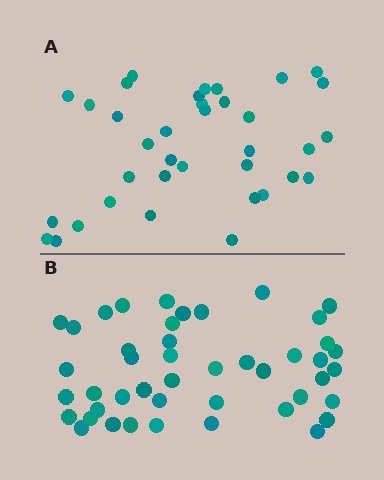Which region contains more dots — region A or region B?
Region B (the bottom region) has more dots.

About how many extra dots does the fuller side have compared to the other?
Region B has roughly 8 or so more dots than region A.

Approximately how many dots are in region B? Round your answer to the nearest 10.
About 40 dots. (The exact count is 45, which rounds to 40.)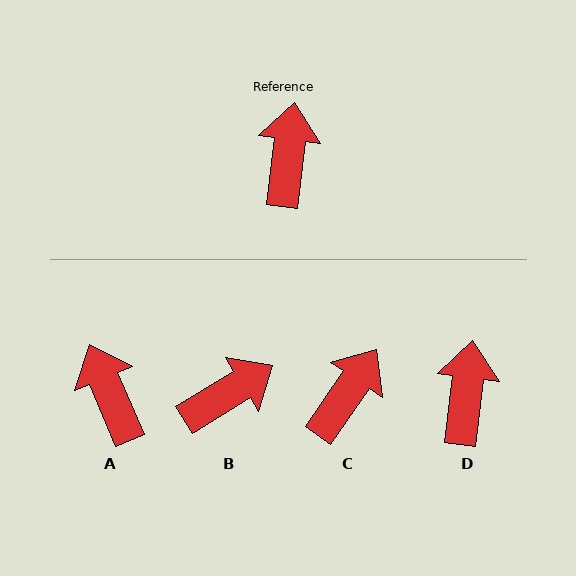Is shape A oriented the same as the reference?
No, it is off by about 30 degrees.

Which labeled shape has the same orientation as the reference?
D.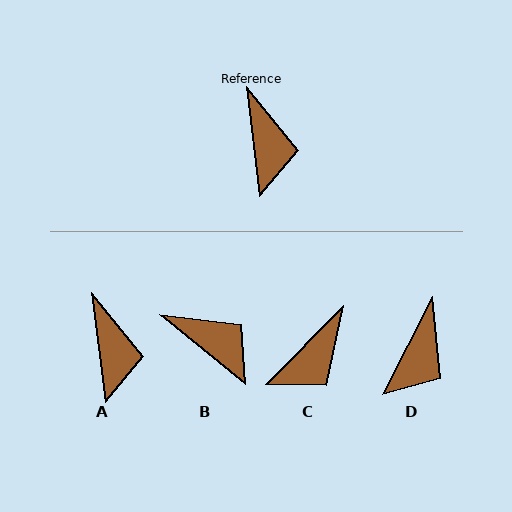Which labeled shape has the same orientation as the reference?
A.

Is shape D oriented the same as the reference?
No, it is off by about 34 degrees.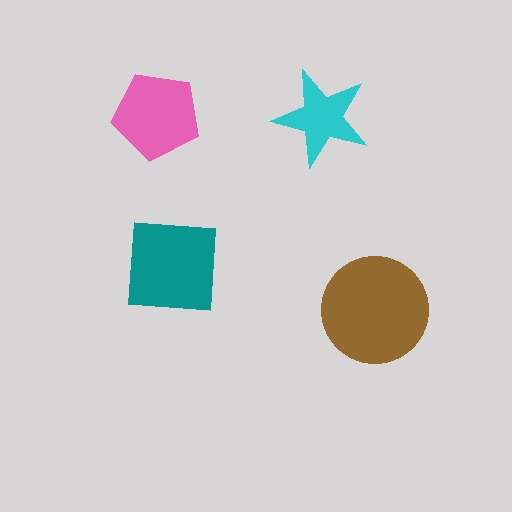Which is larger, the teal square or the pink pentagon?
The teal square.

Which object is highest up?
The pink pentagon is topmost.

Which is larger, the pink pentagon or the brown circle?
The brown circle.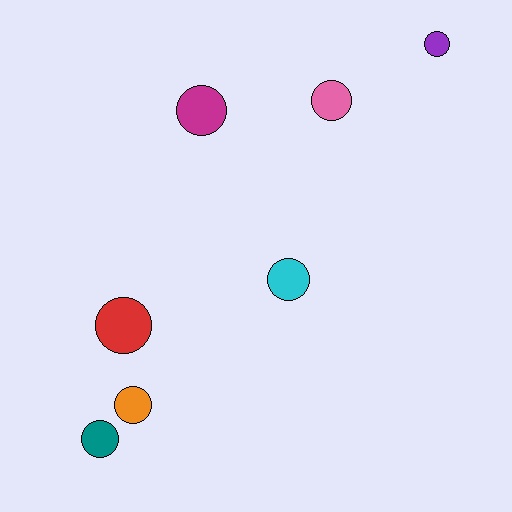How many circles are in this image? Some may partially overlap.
There are 7 circles.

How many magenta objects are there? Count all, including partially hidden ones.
There is 1 magenta object.